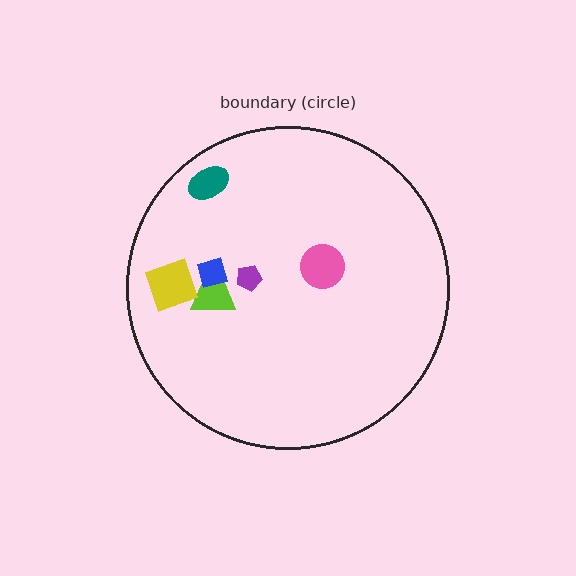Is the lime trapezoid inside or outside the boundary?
Inside.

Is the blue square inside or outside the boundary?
Inside.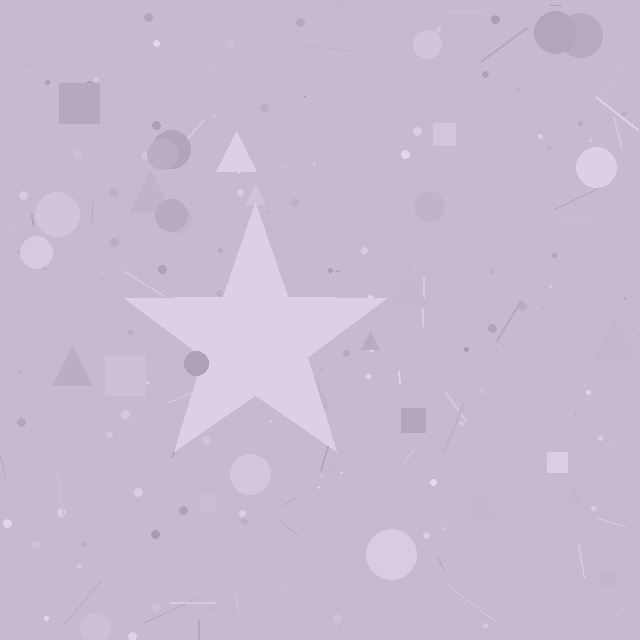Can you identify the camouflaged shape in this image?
The camouflaged shape is a star.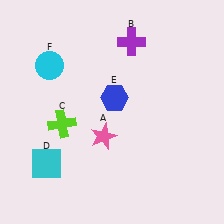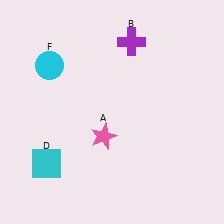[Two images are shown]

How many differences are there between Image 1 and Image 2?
There are 2 differences between the two images.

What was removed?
The lime cross (C), the blue hexagon (E) were removed in Image 2.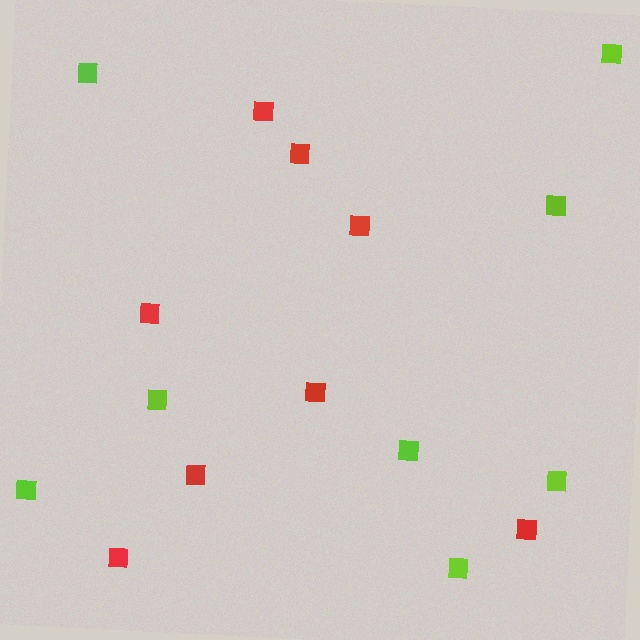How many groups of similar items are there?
There are 2 groups: one group of lime squares (8) and one group of red squares (8).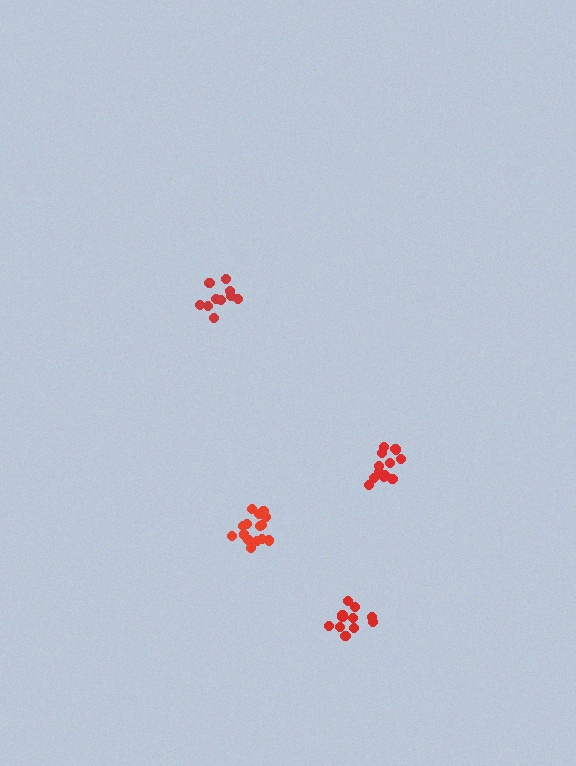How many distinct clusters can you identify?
There are 4 distinct clusters.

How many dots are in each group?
Group 1: 15 dots, Group 2: 13 dots, Group 3: 10 dots, Group 4: 11 dots (49 total).